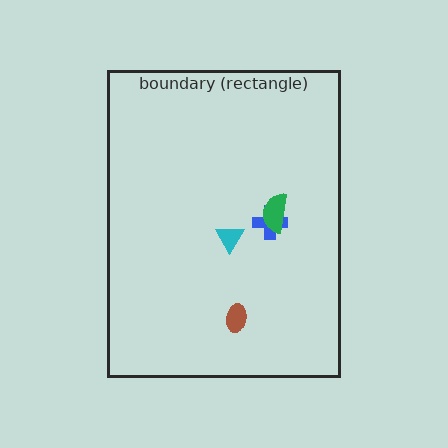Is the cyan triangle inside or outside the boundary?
Inside.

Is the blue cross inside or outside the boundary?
Inside.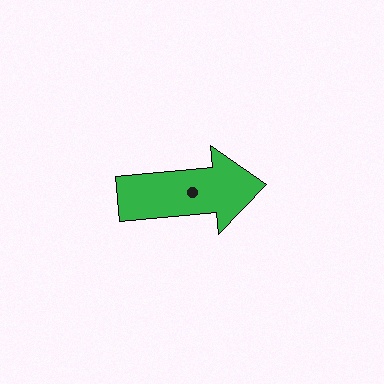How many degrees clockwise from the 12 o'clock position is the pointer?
Approximately 85 degrees.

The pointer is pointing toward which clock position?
Roughly 3 o'clock.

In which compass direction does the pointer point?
East.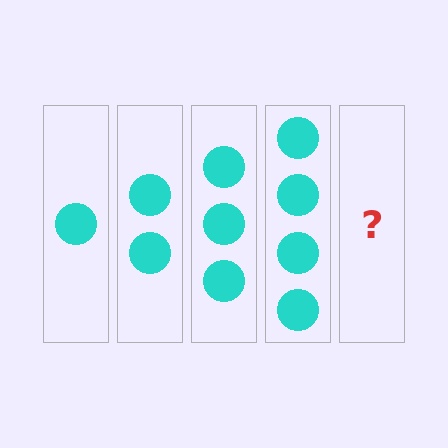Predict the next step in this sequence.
The next step is 5 circles.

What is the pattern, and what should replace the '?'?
The pattern is that each step adds one more circle. The '?' should be 5 circles.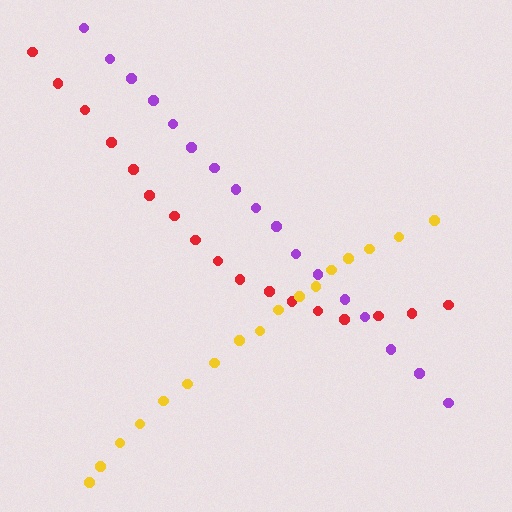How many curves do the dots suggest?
There are 3 distinct paths.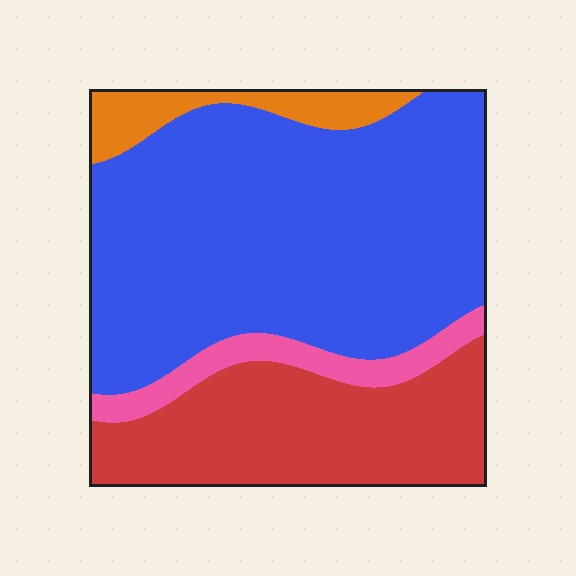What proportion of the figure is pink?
Pink takes up about one tenth (1/10) of the figure.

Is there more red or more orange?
Red.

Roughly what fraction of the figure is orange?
Orange takes up less than a quarter of the figure.